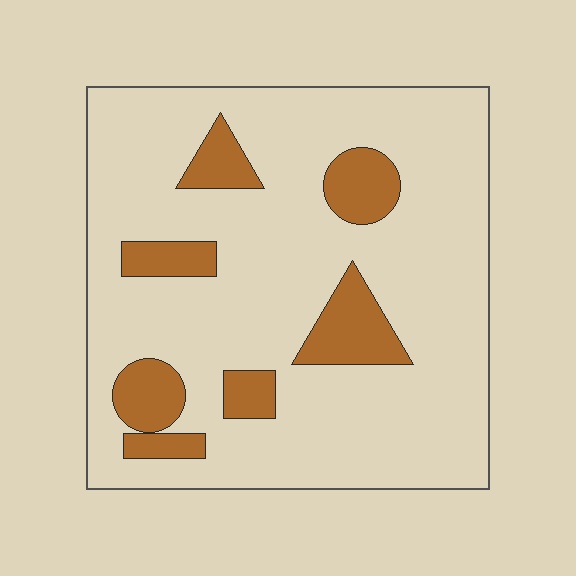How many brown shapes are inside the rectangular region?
7.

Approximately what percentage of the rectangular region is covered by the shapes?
Approximately 15%.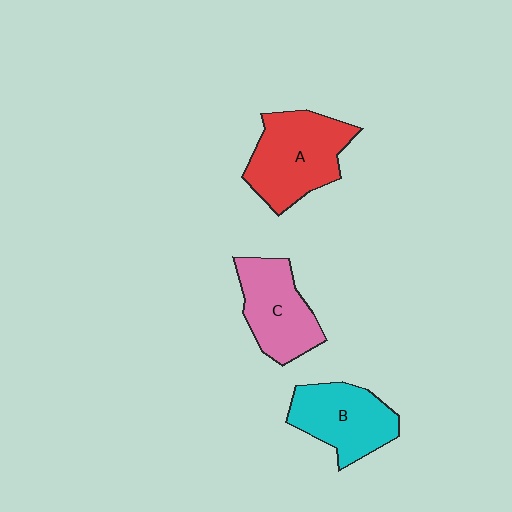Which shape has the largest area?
Shape A (red).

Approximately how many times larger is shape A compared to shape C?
Approximately 1.2 times.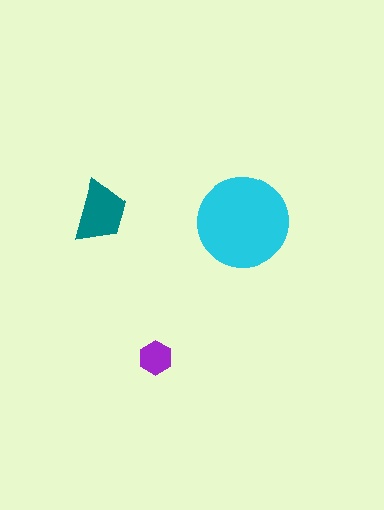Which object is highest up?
The teal trapezoid is topmost.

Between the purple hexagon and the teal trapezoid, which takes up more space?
The teal trapezoid.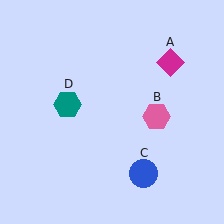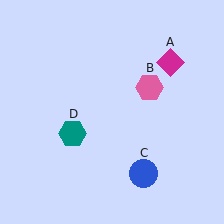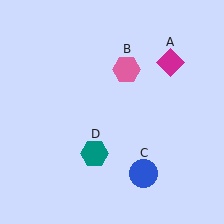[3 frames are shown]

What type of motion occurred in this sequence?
The pink hexagon (object B), teal hexagon (object D) rotated counterclockwise around the center of the scene.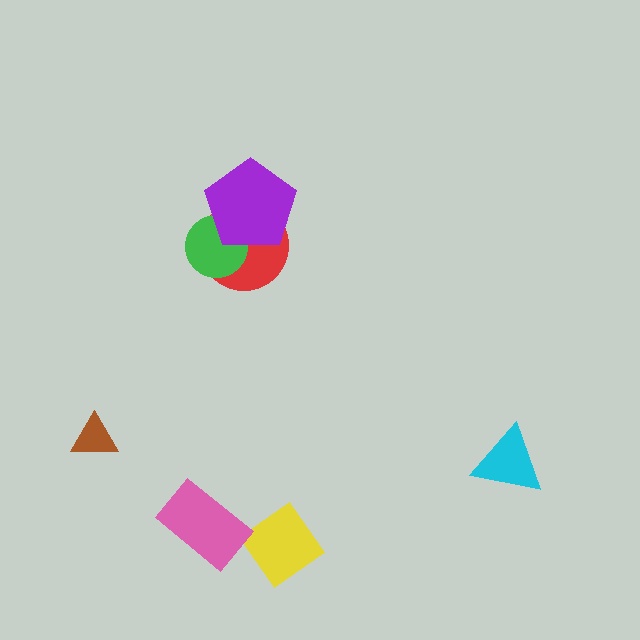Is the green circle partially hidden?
Yes, it is partially covered by another shape.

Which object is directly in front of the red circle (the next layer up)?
The green circle is directly in front of the red circle.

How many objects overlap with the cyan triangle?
0 objects overlap with the cyan triangle.